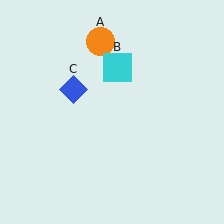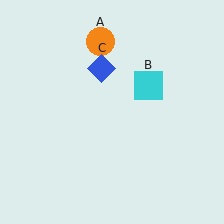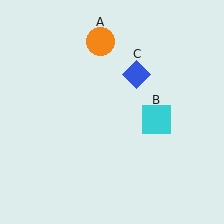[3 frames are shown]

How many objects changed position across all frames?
2 objects changed position: cyan square (object B), blue diamond (object C).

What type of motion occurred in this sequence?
The cyan square (object B), blue diamond (object C) rotated clockwise around the center of the scene.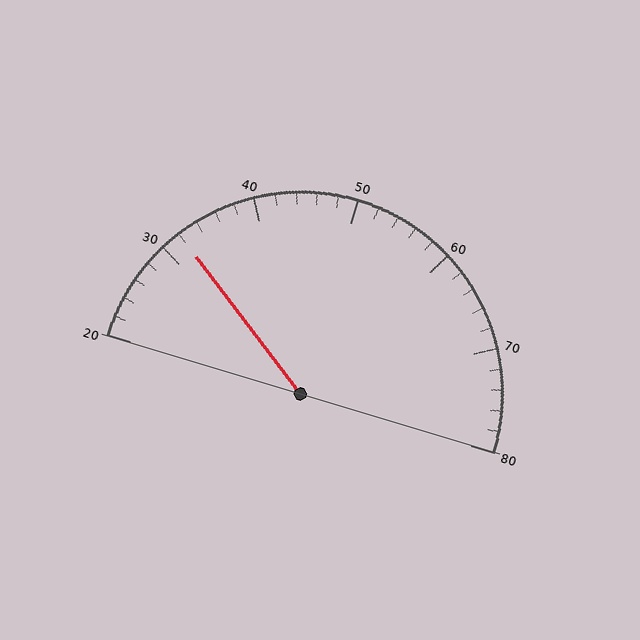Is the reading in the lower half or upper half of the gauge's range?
The reading is in the lower half of the range (20 to 80).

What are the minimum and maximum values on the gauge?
The gauge ranges from 20 to 80.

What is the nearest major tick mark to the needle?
The nearest major tick mark is 30.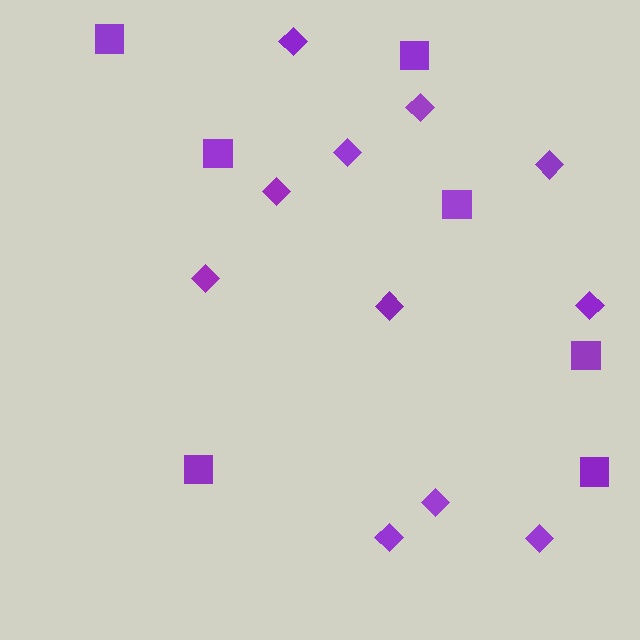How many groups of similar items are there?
There are 2 groups: one group of diamonds (11) and one group of squares (7).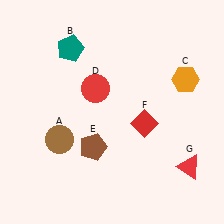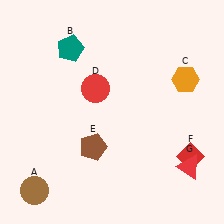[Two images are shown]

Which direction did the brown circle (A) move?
The brown circle (A) moved down.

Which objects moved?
The objects that moved are: the brown circle (A), the red diamond (F).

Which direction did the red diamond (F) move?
The red diamond (F) moved right.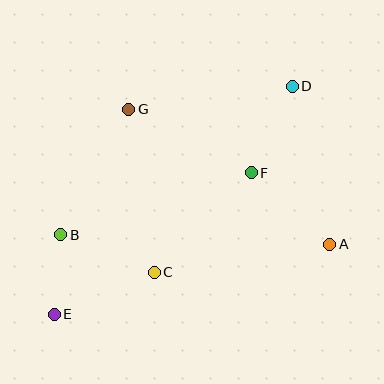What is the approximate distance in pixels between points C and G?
The distance between C and G is approximately 165 pixels.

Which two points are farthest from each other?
Points D and E are farthest from each other.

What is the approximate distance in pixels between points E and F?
The distance between E and F is approximately 242 pixels.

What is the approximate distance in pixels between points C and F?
The distance between C and F is approximately 139 pixels.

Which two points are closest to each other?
Points B and E are closest to each other.